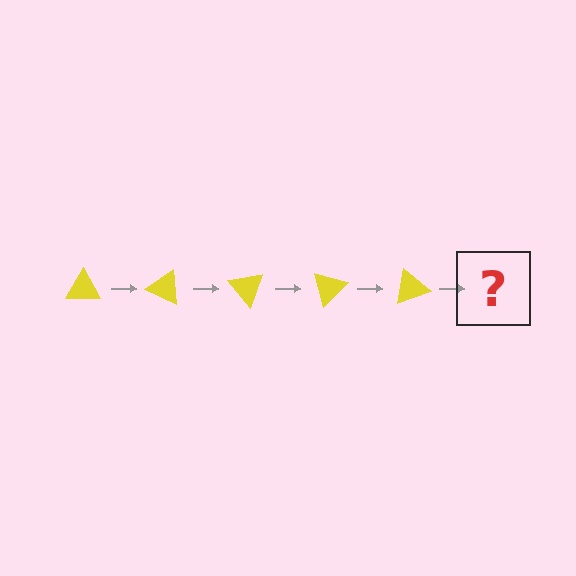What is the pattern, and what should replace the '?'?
The pattern is that the triangle rotates 25 degrees each step. The '?' should be a yellow triangle rotated 125 degrees.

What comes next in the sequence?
The next element should be a yellow triangle rotated 125 degrees.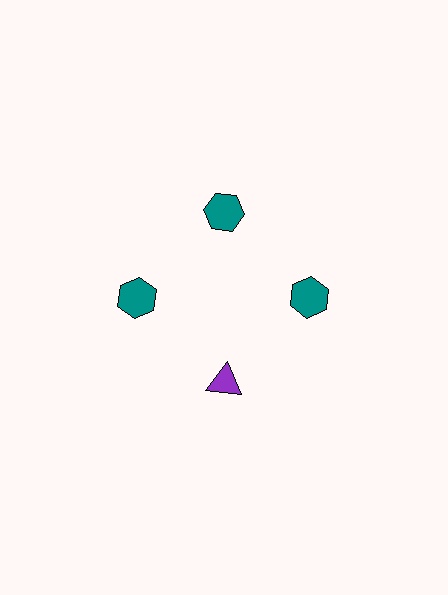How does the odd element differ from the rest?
It differs in both color (purple instead of teal) and shape (triangle instead of hexagon).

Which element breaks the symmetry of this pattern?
The purple triangle at roughly the 6 o'clock position breaks the symmetry. All other shapes are teal hexagons.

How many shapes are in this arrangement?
There are 4 shapes arranged in a ring pattern.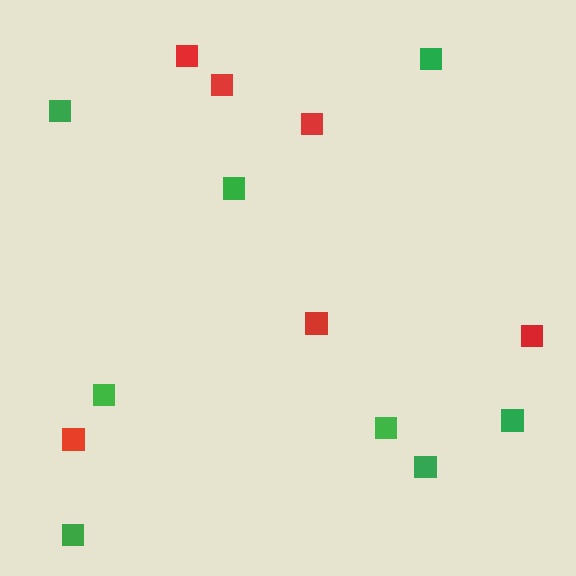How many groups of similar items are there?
There are 2 groups: one group of green squares (8) and one group of red squares (6).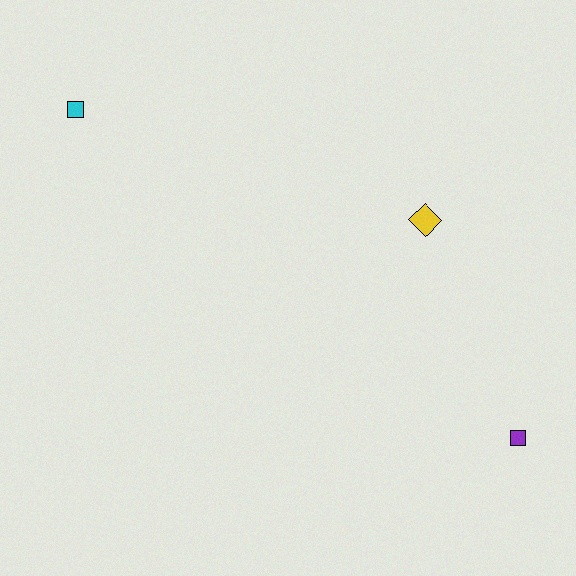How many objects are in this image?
There are 3 objects.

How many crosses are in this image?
There are no crosses.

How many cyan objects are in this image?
There is 1 cyan object.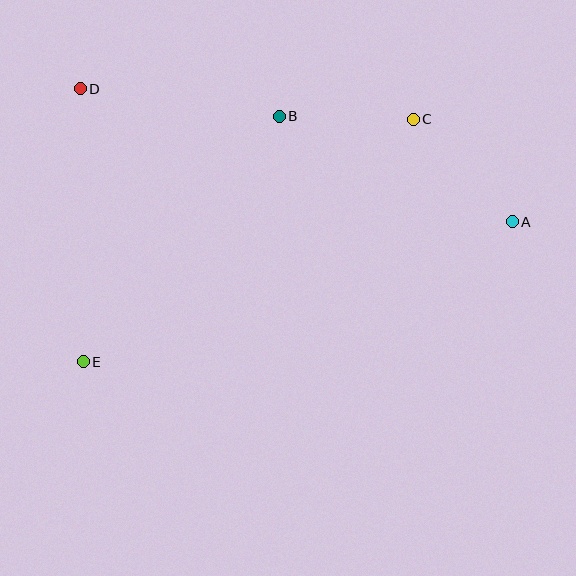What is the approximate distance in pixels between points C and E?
The distance between C and E is approximately 409 pixels.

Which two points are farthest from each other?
Points A and D are farthest from each other.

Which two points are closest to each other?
Points B and C are closest to each other.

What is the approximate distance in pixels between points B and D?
The distance between B and D is approximately 201 pixels.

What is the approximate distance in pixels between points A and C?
The distance between A and C is approximately 143 pixels.